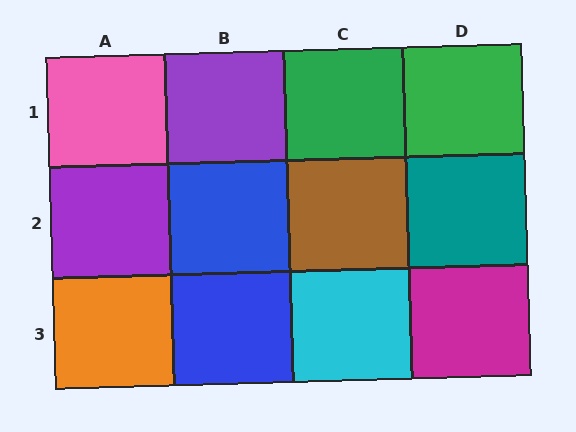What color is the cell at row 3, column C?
Cyan.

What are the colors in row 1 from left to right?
Pink, purple, green, green.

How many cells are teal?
1 cell is teal.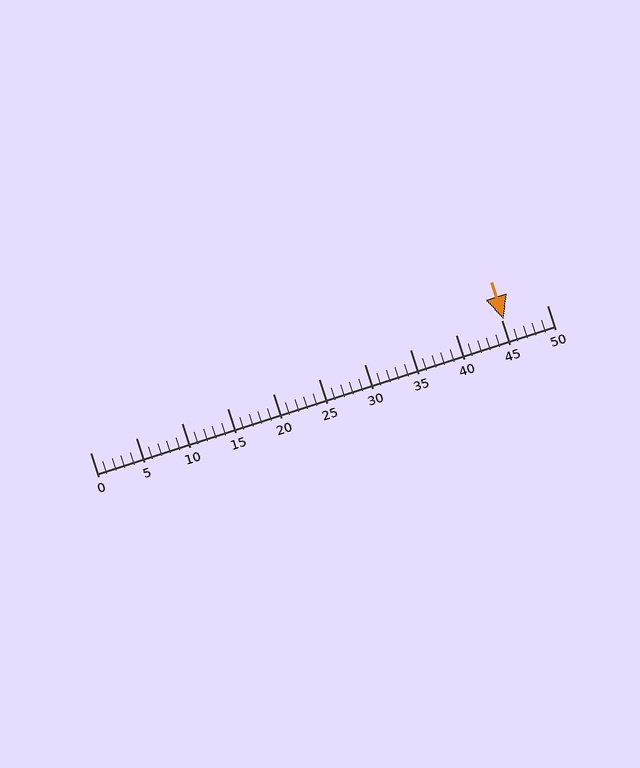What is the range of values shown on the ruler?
The ruler shows values from 0 to 50.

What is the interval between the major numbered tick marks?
The major tick marks are spaced 5 units apart.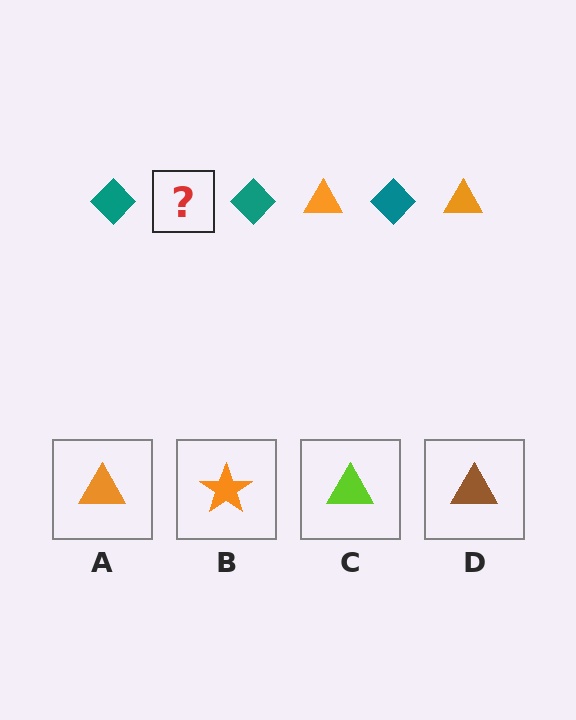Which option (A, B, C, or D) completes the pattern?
A.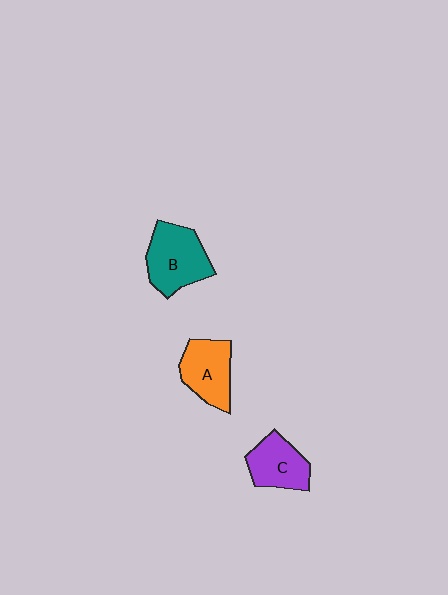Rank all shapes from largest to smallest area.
From largest to smallest: B (teal), A (orange), C (purple).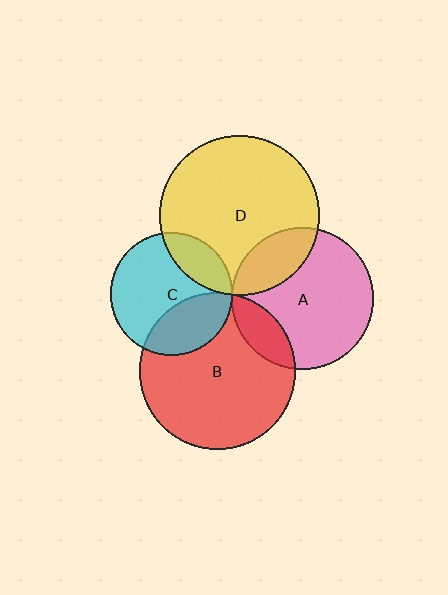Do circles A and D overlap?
Yes.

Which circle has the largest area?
Circle D (yellow).